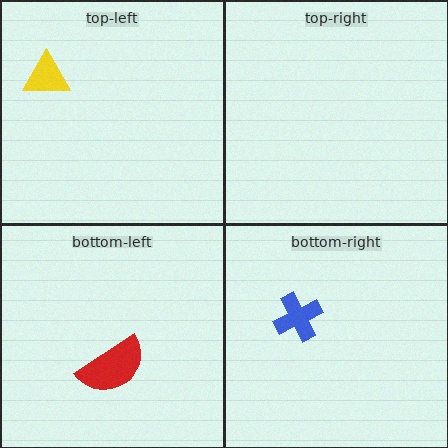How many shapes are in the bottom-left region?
1.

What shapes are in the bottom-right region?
The blue cross.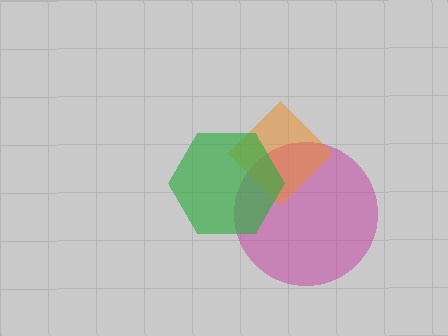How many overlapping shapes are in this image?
There are 3 overlapping shapes in the image.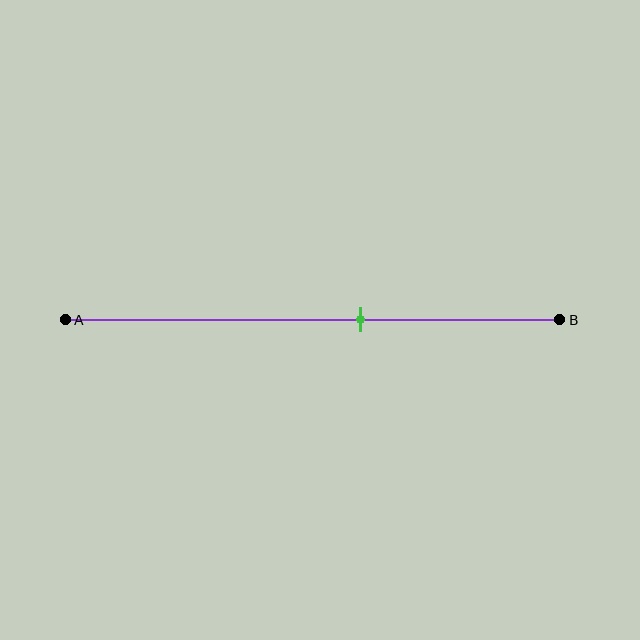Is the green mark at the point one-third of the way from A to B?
No, the mark is at about 60% from A, not at the 33% one-third point.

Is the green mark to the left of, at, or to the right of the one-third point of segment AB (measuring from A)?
The green mark is to the right of the one-third point of segment AB.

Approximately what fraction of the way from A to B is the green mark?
The green mark is approximately 60% of the way from A to B.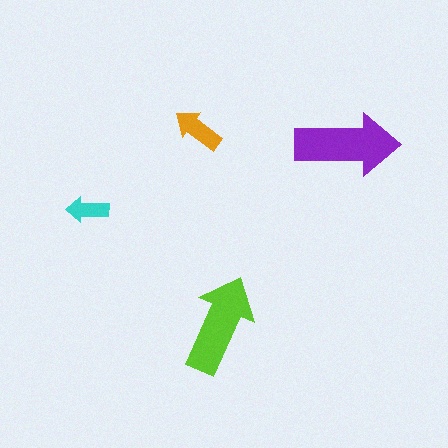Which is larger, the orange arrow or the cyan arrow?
The orange one.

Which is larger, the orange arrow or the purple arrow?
The purple one.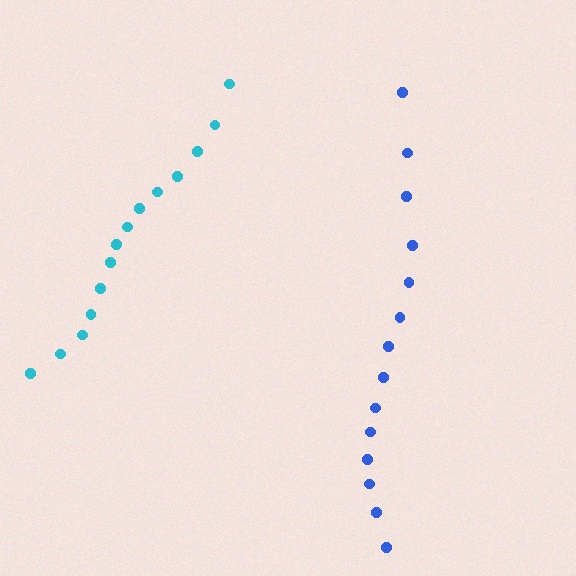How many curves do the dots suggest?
There are 2 distinct paths.